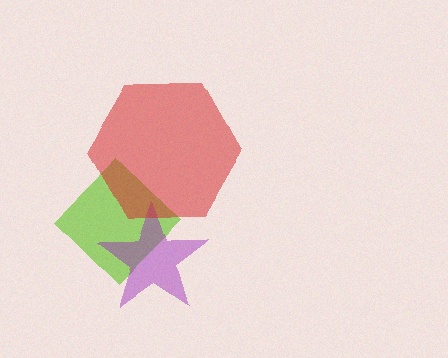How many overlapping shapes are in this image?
There are 3 overlapping shapes in the image.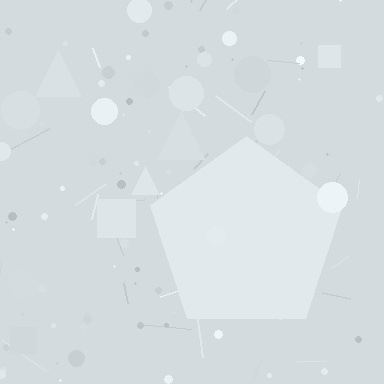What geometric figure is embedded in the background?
A pentagon is embedded in the background.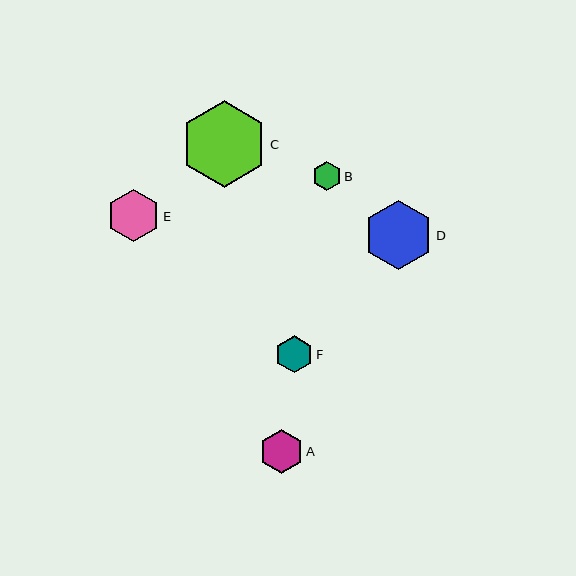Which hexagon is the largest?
Hexagon C is the largest with a size of approximately 86 pixels.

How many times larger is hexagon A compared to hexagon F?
Hexagon A is approximately 1.2 times the size of hexagon F.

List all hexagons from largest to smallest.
From largest to smallest: C, D, E, A, F, B.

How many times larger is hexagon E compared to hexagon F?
Hexagon E is approximately 1.4 times the size of hexagon F.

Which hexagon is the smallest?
Hexagon B is the smallest with a size of approximately 29 pixels.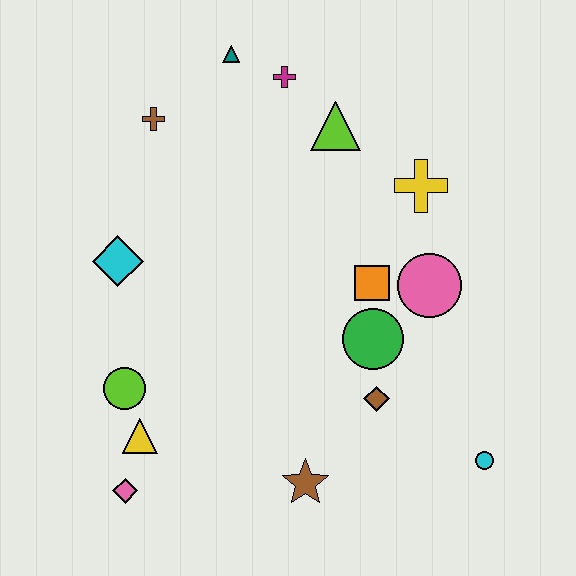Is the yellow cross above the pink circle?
Yes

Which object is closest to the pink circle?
The orange square is closest to the pink circle.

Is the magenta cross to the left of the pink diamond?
No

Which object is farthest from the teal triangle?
The cyan circle is farthest from the teal triangle.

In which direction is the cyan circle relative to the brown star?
The cyan circle is to the right of the brown star.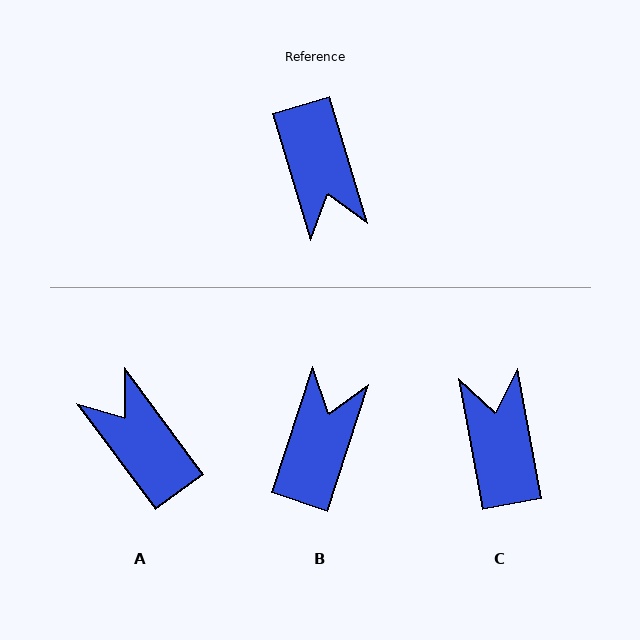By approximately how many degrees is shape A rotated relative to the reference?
Approximately 160 degrees clockwise.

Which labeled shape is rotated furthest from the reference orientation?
C, about 174 degrees away.